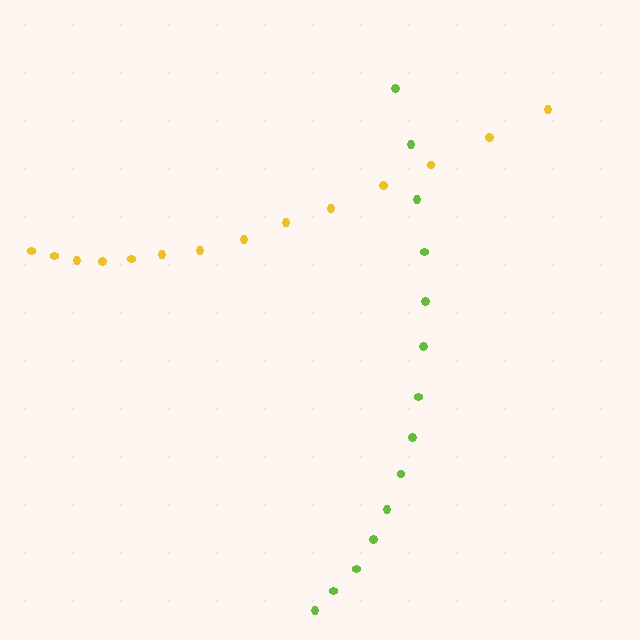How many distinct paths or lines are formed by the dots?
There are 2 distinct paths.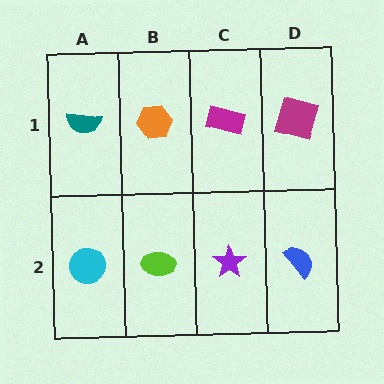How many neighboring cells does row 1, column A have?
2.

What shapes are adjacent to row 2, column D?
A magenta square (row 1, column D), a purple star (row 2, column C).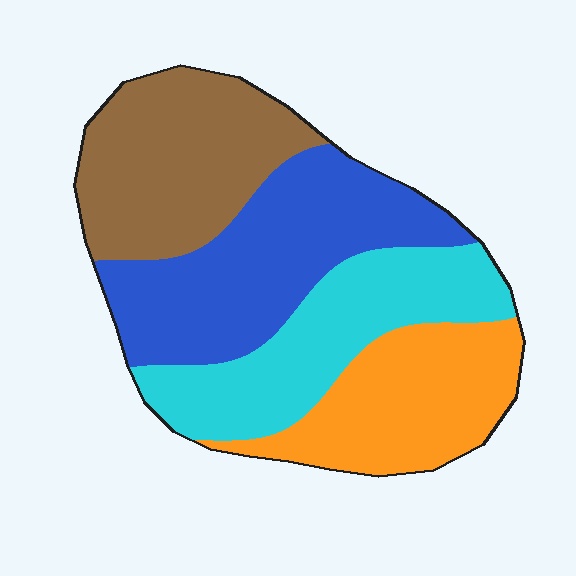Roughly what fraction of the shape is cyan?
Cyan covers around 25% of the shape.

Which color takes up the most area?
Blue, at roughly 30%.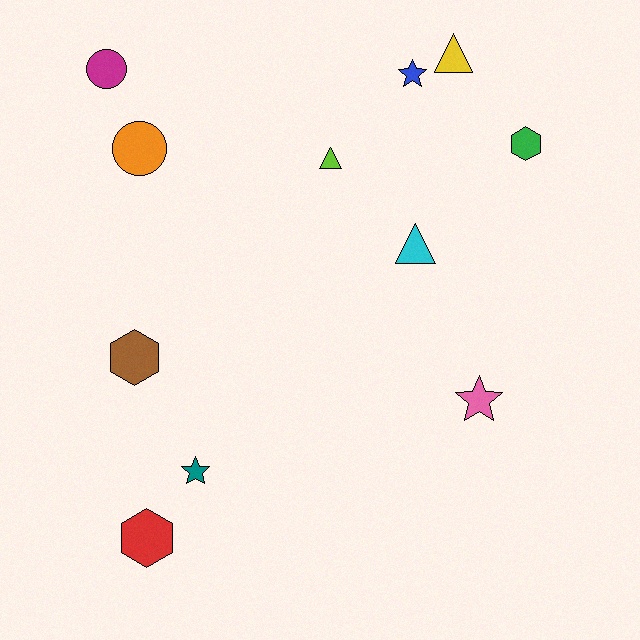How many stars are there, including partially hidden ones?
There are 3 stars.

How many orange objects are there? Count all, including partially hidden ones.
There is 1 orange object.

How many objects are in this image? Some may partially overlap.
There are 11 objects.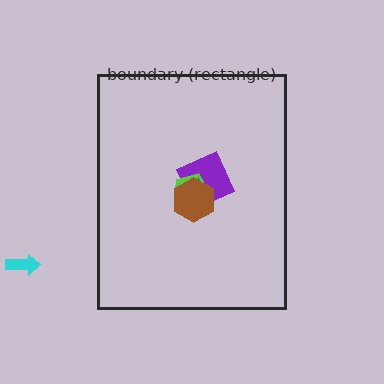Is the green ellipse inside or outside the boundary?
Inside.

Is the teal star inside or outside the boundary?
Inside.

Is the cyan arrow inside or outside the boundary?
Outside.